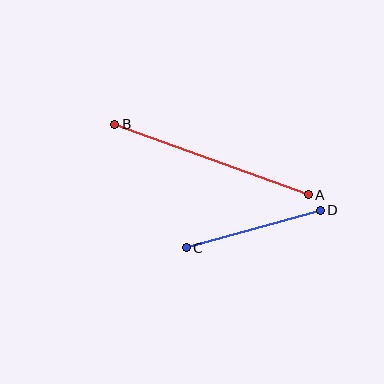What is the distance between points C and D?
The distance is approximately 139 pixels.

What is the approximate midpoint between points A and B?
The midpoint is at approximately (211, 160) pixels.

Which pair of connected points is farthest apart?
Points A and B are farthest apart.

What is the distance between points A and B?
The distance is approximately 206 pixels.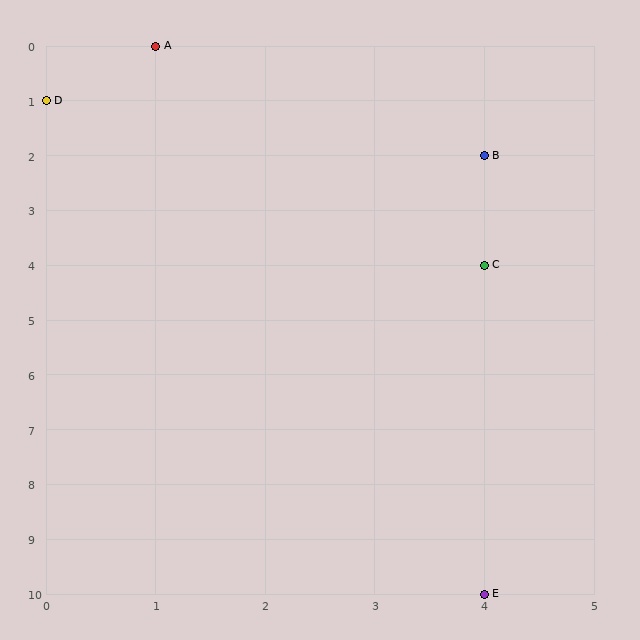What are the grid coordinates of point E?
Point E is at grid coordinates (4, 10).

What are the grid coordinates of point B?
Point B is at grid coordinates (4, 2).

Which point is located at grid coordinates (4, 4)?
Point C is at (4, 4).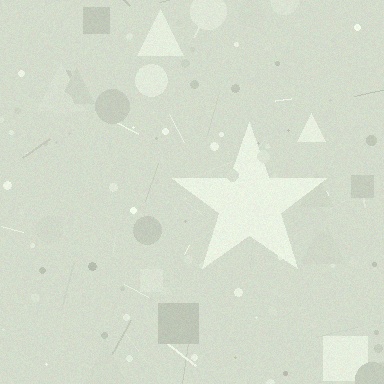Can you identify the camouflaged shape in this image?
The camouflaged shape is a star.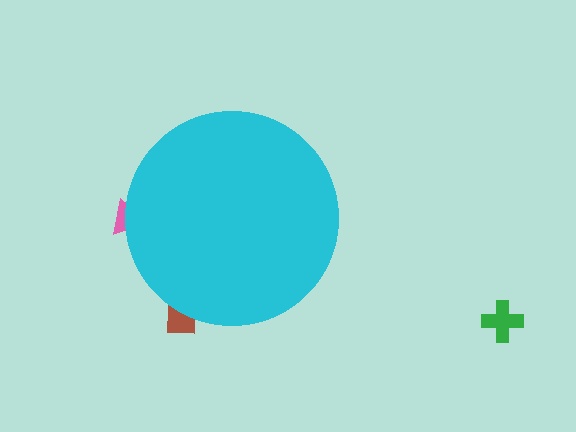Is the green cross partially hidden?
No, the green cross is fully visible.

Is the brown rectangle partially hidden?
Yes, the brown rectangle is partially hidden behind the cyan circle.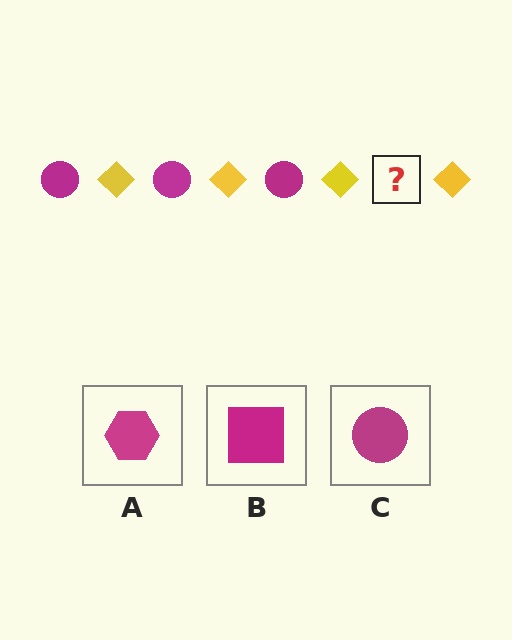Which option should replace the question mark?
Option C.